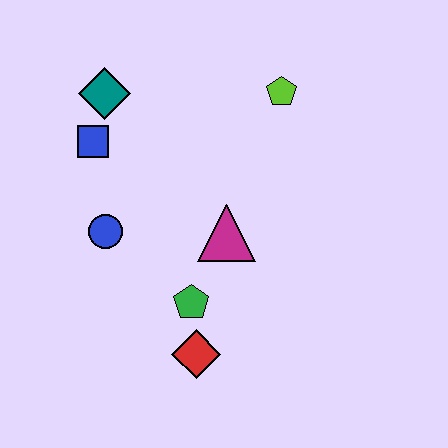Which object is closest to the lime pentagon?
The magenta triangle is closest to the lime pentagon.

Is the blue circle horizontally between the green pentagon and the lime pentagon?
No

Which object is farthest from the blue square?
The red diamond is farthest from the blue square.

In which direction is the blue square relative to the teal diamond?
The blue square is below the teal diamond.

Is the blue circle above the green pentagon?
Yes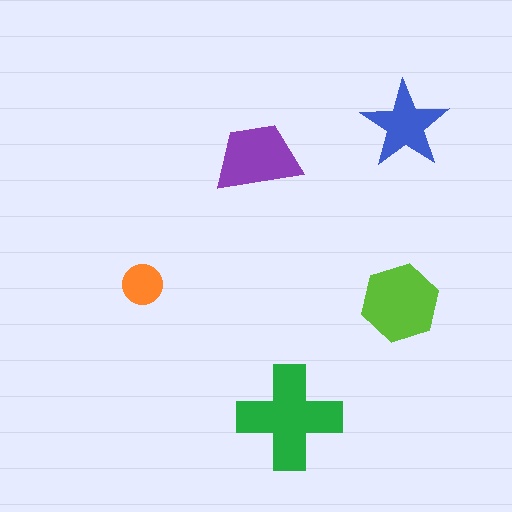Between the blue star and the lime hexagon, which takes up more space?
The lime hexagon.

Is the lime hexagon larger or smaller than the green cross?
Smaller.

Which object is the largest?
The green cross.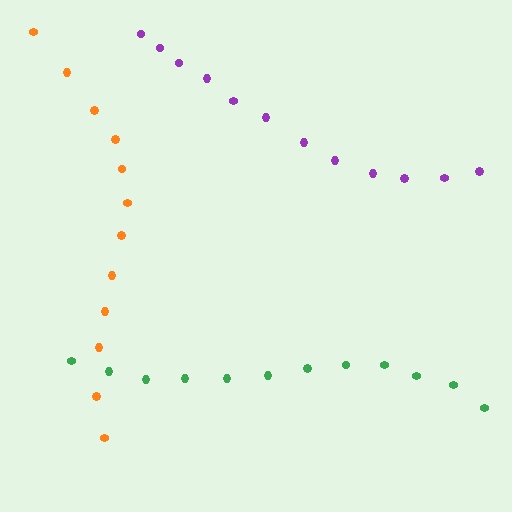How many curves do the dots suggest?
There are 3 distinct paths.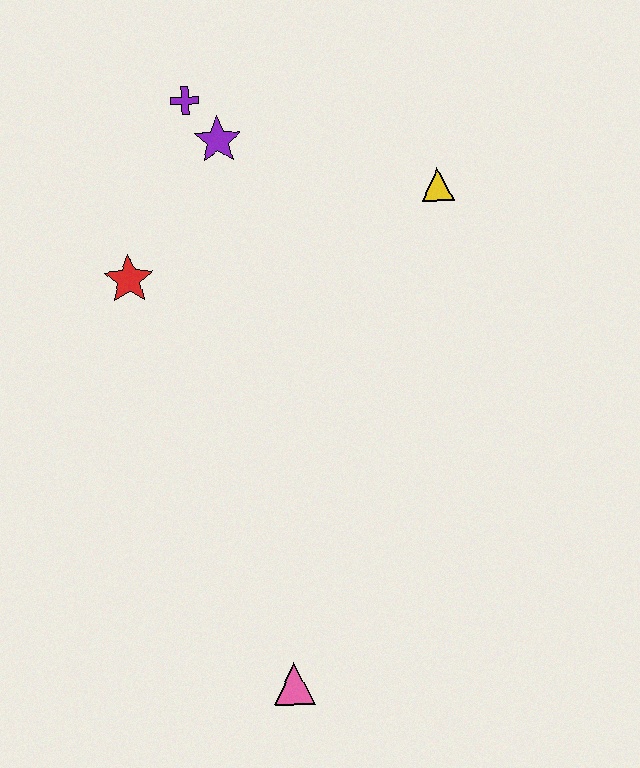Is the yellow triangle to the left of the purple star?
No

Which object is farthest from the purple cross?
The pink triangle is farthest from the purple cross.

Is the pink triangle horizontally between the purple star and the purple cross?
No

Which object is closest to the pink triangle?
The red star is closest to the pink triangle.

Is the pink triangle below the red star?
Yes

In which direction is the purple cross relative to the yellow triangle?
The purple cross is to the left of the yellow triangle.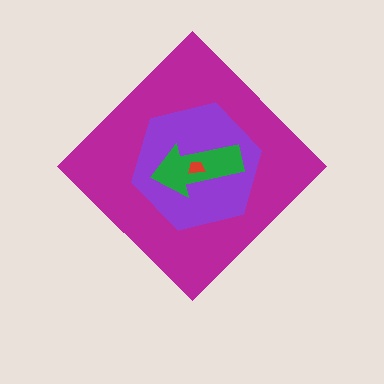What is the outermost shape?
The magenta diamond.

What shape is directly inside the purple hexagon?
The green arrow.